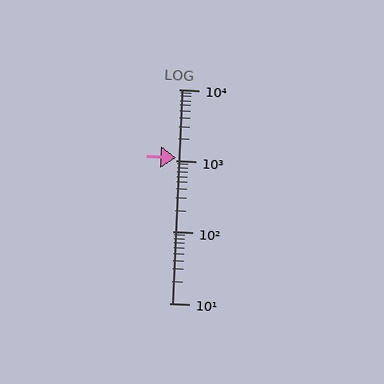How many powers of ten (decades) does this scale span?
The scale spans 3 decades, from 10 to 10000.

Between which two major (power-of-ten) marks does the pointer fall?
The pointer is between 1000 and 10000.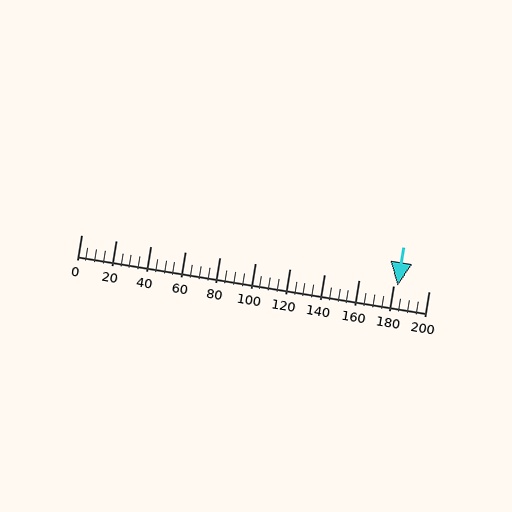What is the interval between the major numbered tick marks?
The major tick marks are spaced 20 units apart.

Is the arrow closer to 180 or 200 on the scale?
The arrow is closer to 180.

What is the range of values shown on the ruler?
The ruler shows values from 0 to 200.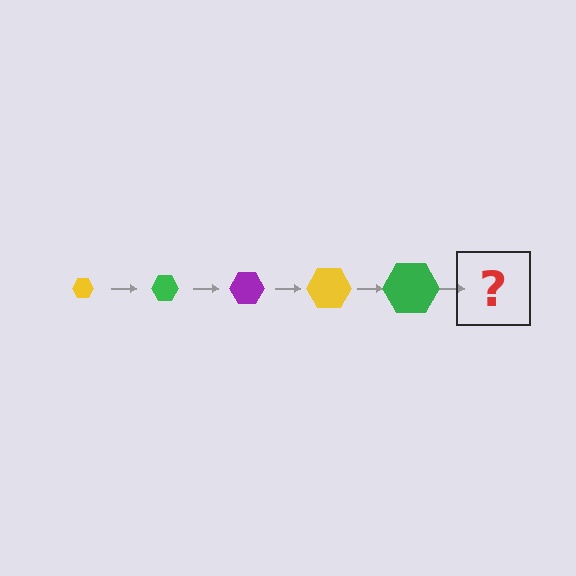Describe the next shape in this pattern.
It should be a purple hexagon, larger than the previous one.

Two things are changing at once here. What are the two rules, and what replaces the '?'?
The two rules are that the hexagon grows larger each step and the color cycles through yellow, green, and purple. The '?' should be a purple hexagon, larger than the previous one.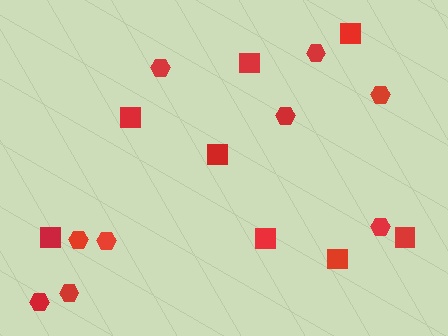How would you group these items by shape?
There are 2 groups: one group of squares (8) and one group of hexagons (9).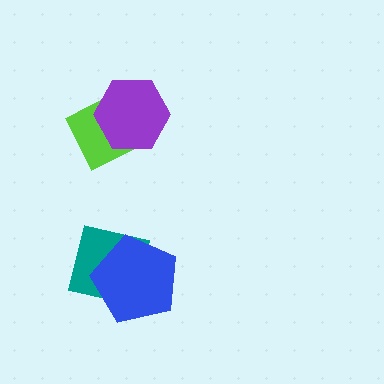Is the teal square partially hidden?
Yes, it is partially covered by another shape.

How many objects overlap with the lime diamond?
1 object overlaps with the lime diamond.